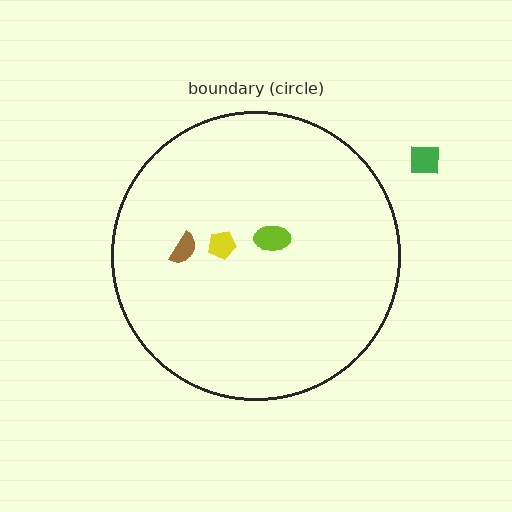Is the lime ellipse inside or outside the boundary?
Inside.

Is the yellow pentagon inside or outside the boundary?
Inside.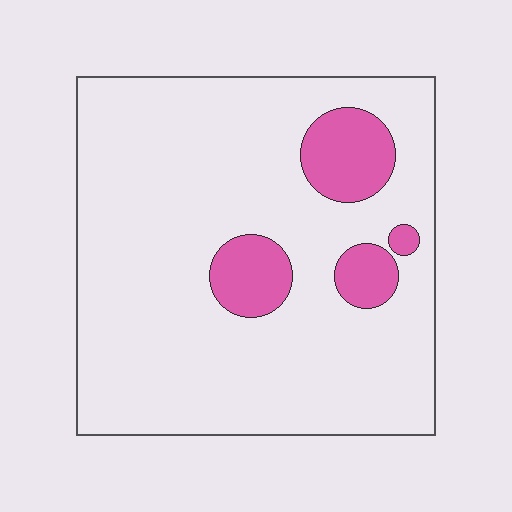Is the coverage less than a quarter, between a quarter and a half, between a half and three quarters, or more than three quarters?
Less than a quarter.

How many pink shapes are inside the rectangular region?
4.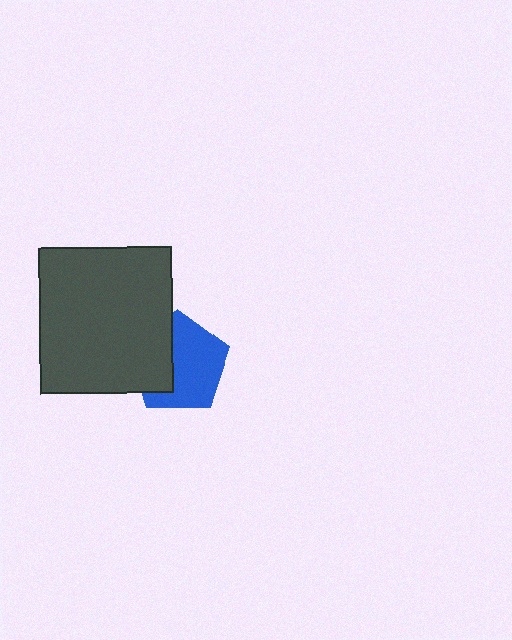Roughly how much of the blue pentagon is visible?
About half of it is visible (roughly 63%).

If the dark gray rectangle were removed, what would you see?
You would see the complete blue pentagon.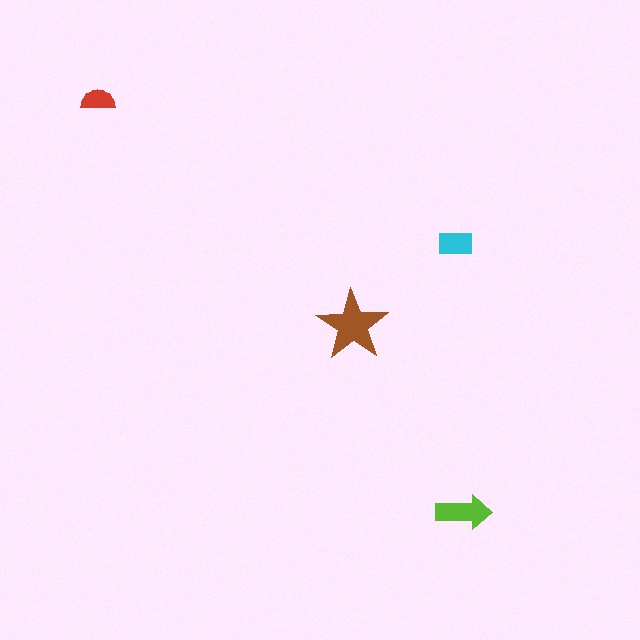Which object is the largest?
The brown star.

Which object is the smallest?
The red semicircle.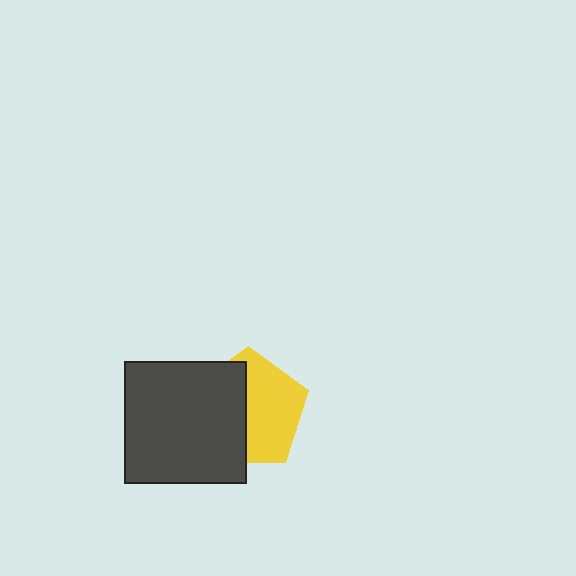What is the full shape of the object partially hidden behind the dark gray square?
The partially hidden object is a yellow pentagon.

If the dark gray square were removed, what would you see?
You would see the complete yellow pentagon.